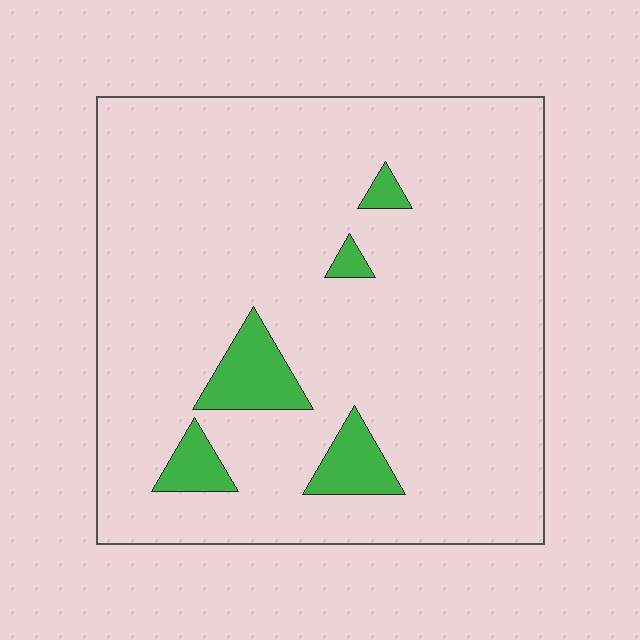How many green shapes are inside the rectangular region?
5.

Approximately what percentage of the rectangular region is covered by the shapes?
Approximately 10%.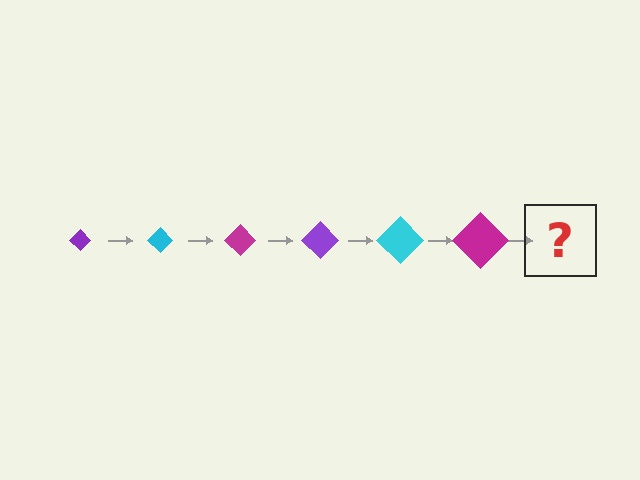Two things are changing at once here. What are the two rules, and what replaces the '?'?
The two rules are that the diamond grows larger each step and the color cycles through purple, cyan, and magenta. The '?' should be a purple diamond, larger than the previous one.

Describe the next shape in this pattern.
It should be a purple diamond, larger than the previous one.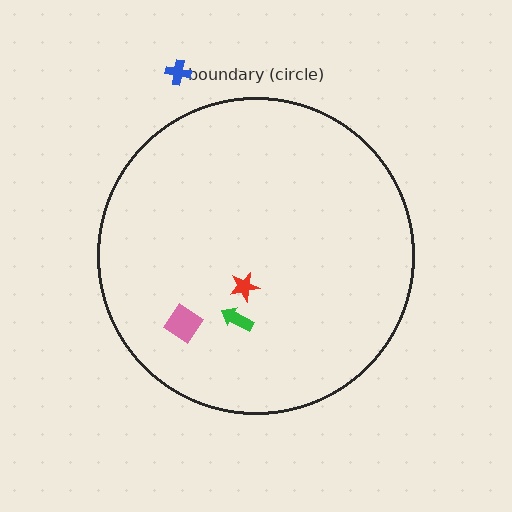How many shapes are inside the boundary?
3 inside, 1 outside.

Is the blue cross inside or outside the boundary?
Outside.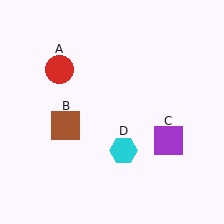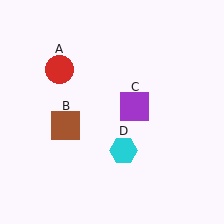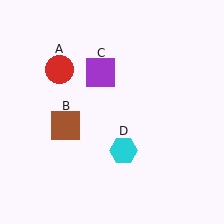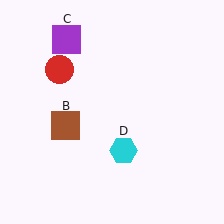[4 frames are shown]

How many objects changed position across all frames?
1 object changed position: purple square (object C).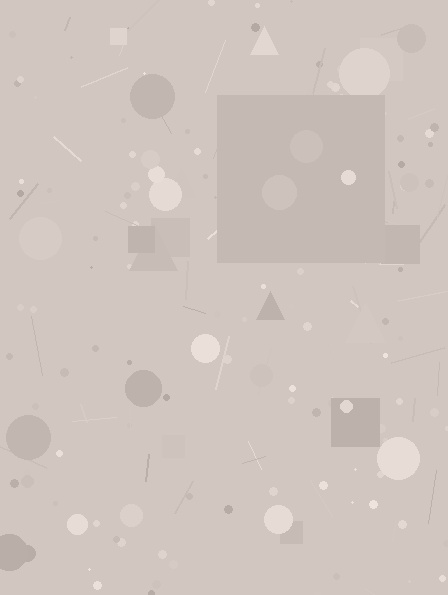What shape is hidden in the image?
A square is hidden in the image.